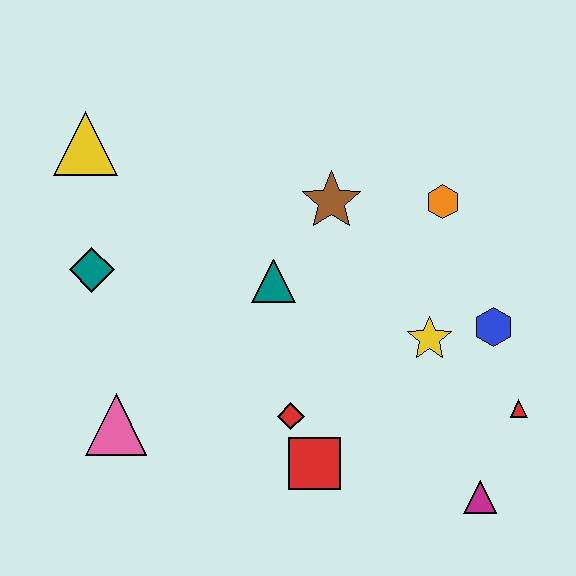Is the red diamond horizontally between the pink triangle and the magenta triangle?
Yes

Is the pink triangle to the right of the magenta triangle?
No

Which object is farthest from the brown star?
The magenta triangle is farthest from the brown star.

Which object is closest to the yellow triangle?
The teal diamond is closest to the yellow triangle.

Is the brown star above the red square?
Yes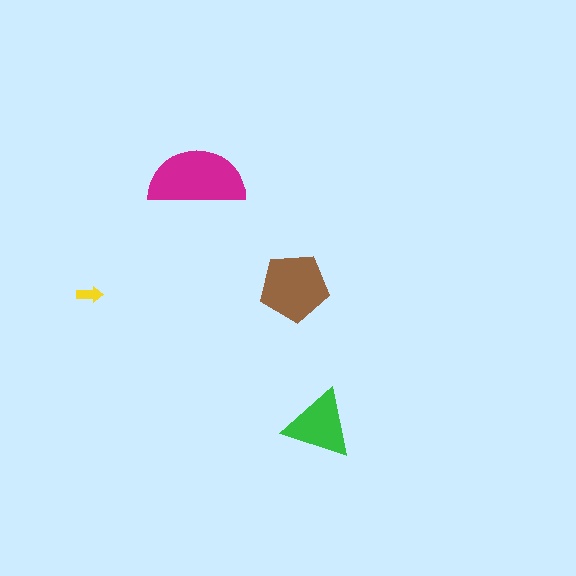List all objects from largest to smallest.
The magenta semicircle, the brown pentagon, the green triangle, the yellow arrow.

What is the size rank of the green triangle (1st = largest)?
3rd.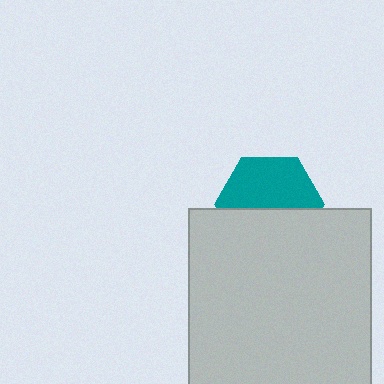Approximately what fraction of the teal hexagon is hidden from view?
Roughly 47% of the teal hexagon is hidden behind the light gray square.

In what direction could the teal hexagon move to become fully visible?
The teal hexagon could move up. That would shift it out from behind the light gray square entirely.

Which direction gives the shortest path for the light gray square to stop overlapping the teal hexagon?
Moving down gives the shortest separation.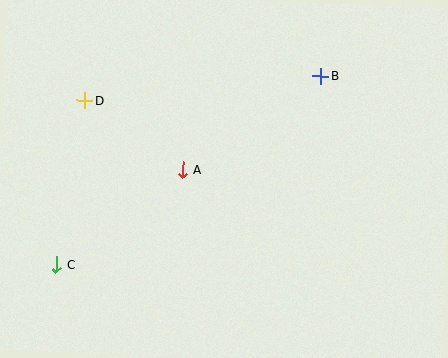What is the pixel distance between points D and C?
The distance between D and C is 167 pixels.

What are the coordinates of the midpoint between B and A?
The midpoint between B and A is at (252, 123).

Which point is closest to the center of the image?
Point A at (183, 170) is closest to the center.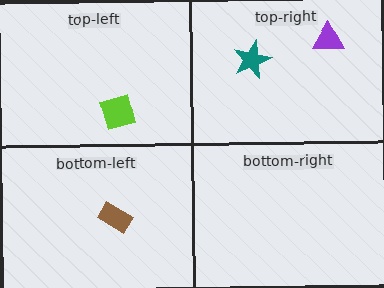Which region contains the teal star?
The top-right region.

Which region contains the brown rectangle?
The bottom-left region.